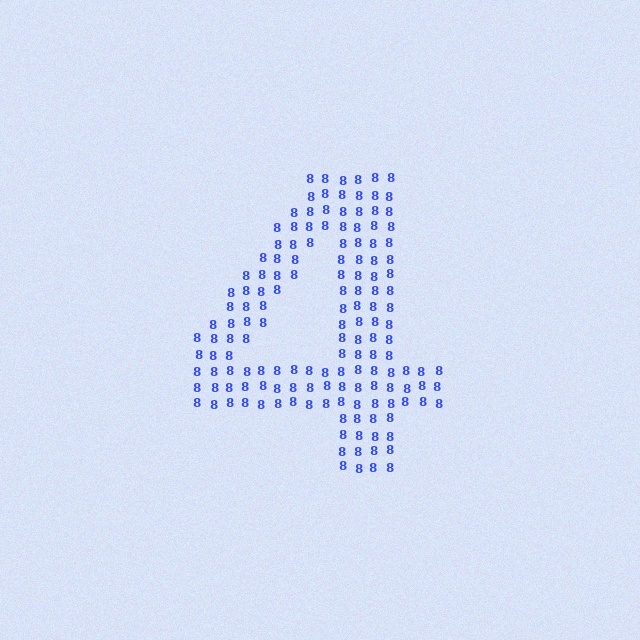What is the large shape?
The large shape is the digit 4.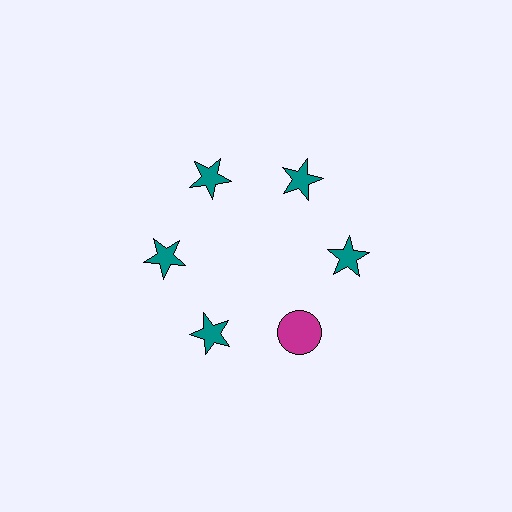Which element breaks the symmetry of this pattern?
The magenta circle at roughly the 5 o'clock position breaks the symmetry. All other shapes are teal stars.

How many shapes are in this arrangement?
There are 6 shapes arranged in a ring pattern.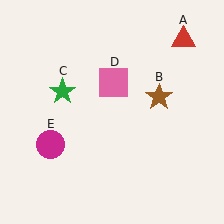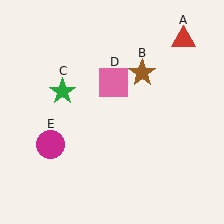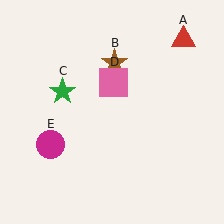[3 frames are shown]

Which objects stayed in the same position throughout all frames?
Red triangle (object A) and green star (object C) and pink square (object D) and magenta circle (object E) remained stationary.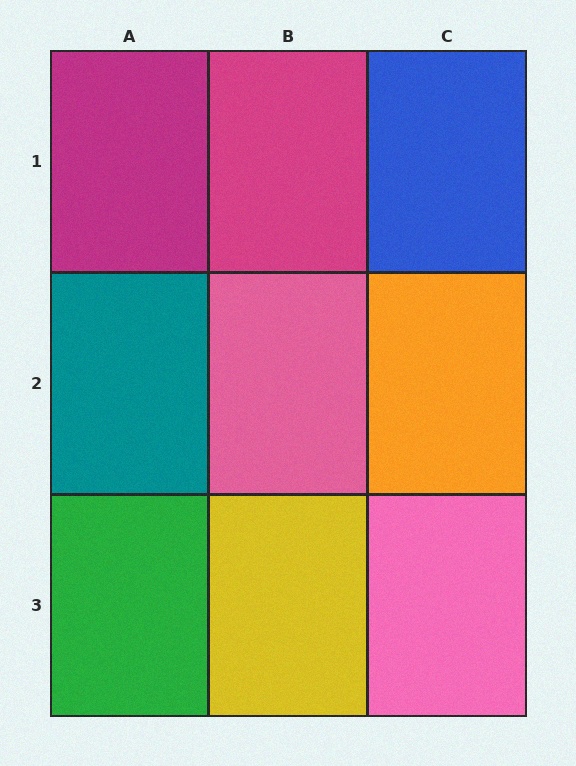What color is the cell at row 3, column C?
Pink.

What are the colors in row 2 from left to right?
Teal, pink, orange.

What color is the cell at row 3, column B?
Yellow.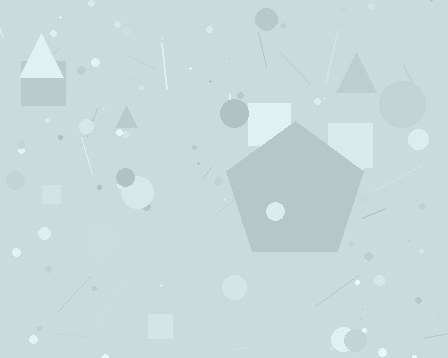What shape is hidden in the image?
A pentagon is hidden in the image.